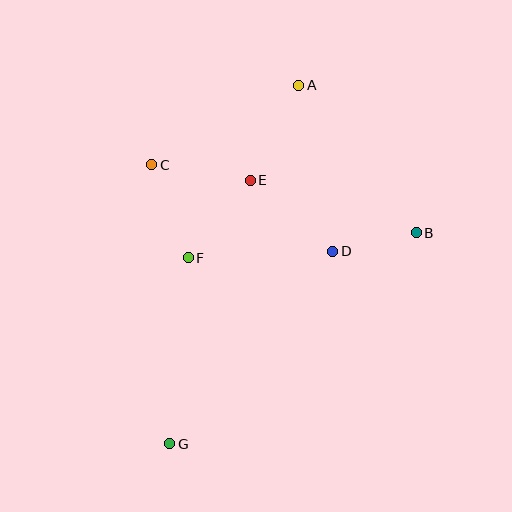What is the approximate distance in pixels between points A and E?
The distance between A and E is approximately 107 pixels.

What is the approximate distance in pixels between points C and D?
The distance between C and D is approximately 200 pixels.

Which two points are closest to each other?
Points B and D are closest to each other.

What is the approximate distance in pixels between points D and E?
The distance between D and E is approximately 109 pixels.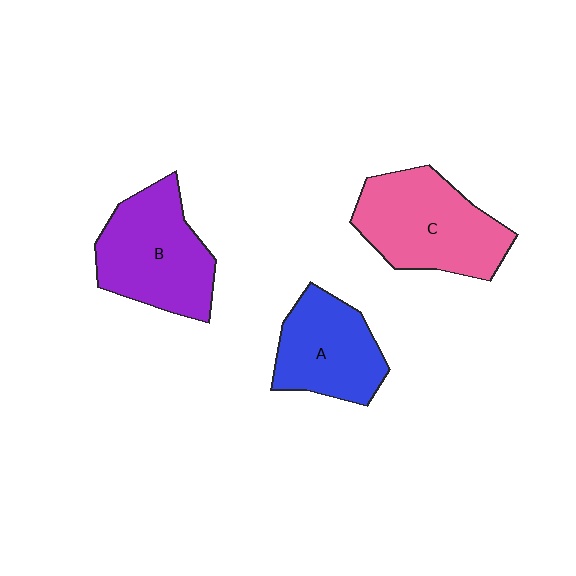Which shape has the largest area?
Shape C (pink).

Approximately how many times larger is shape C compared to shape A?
Approximately 1.3 times.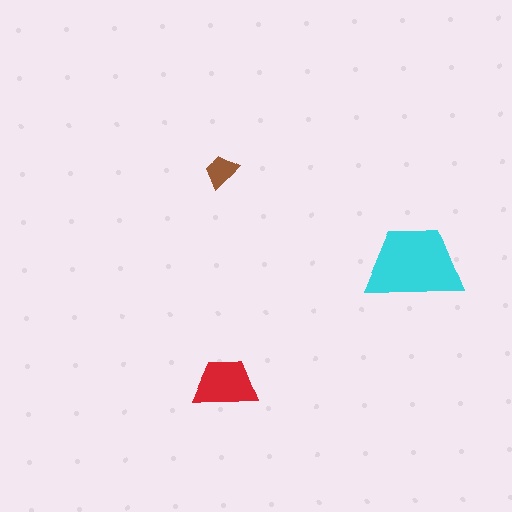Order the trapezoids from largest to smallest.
the cyan one, the red one, the brown one.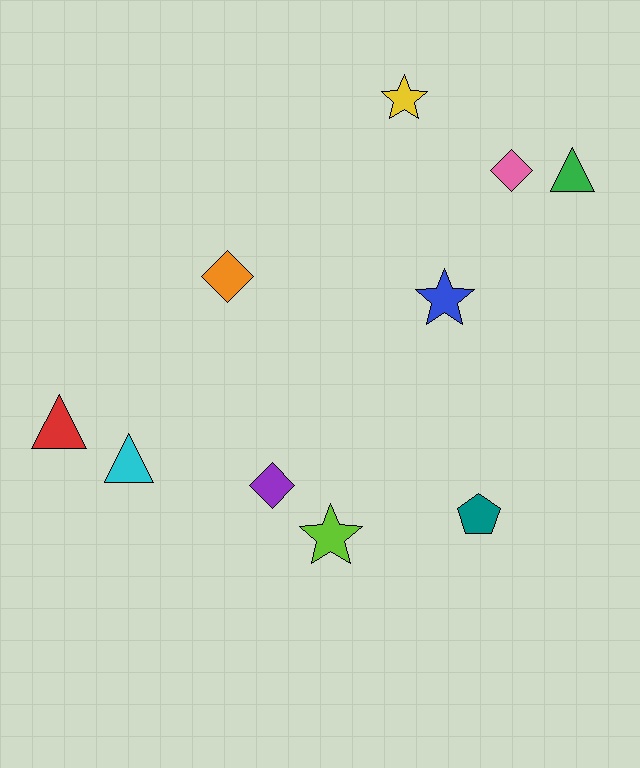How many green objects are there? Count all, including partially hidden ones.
There is 1 green object.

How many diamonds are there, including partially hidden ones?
There are 3 diamonds.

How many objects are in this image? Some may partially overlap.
There are 10 objects.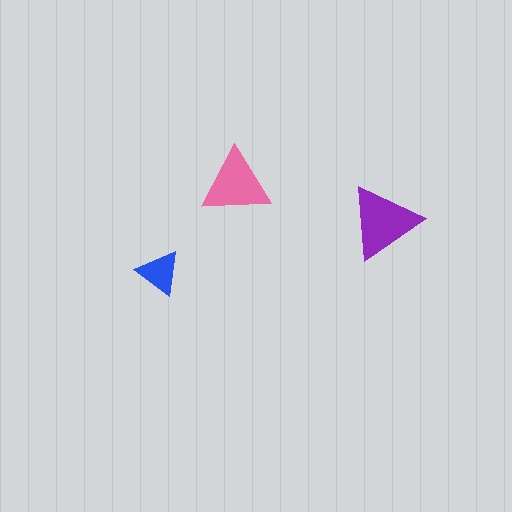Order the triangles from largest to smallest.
the purple one, the pink one, the blue one.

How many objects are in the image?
There are 3 objects in the image.